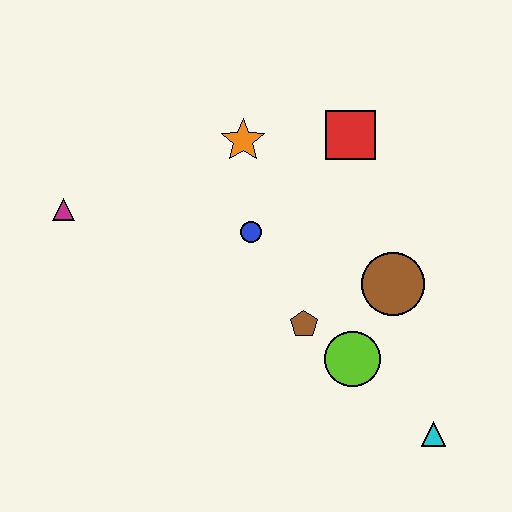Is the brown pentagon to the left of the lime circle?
Yes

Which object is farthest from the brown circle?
The magenta triangle is farthest from the brown circle.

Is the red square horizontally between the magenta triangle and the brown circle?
Yes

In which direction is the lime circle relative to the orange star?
The lime circle is below the orange star.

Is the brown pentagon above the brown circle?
No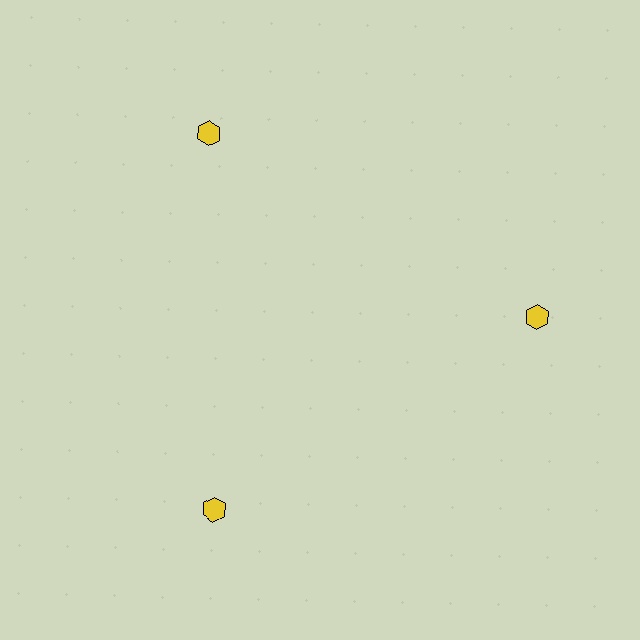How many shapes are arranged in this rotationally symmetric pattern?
There are 3 shapes, arranged in 3 groups of 1.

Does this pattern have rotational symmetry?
Yes, this pattern has 3-fold rotational symmetry. It looks the same after rotating 120 degrees around the center.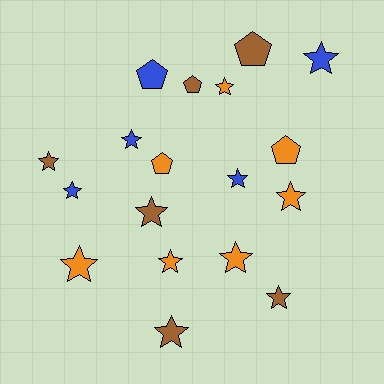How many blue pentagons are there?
There is 1 blue pentagon.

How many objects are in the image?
There are 18 objects.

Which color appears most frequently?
Orange, with 7 objects.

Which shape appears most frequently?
Star, with 13 objects.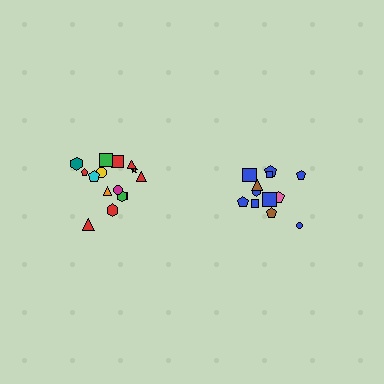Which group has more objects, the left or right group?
The left group.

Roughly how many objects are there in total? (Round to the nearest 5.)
Roughly 25 objects in total.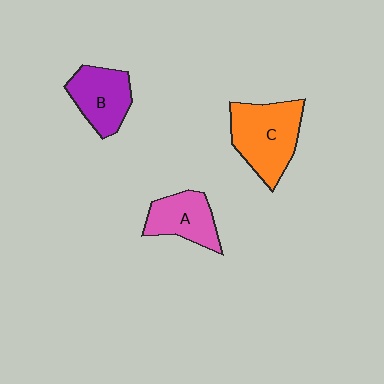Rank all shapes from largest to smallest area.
From largest to smallest: C (orange), B (purple), A (pink).